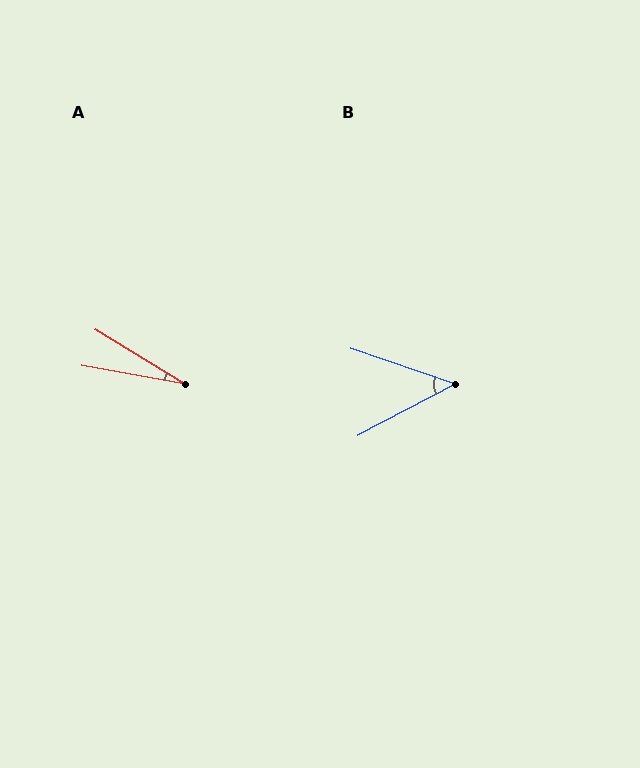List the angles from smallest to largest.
A (21°), B (47°).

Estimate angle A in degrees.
Approximately 21 degrees.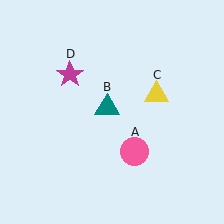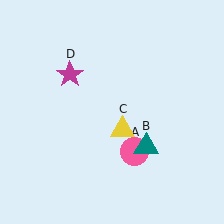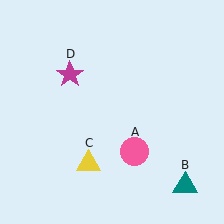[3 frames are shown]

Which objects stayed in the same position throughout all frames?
Pink circle (object A) and magenta star (object D) remained stationary.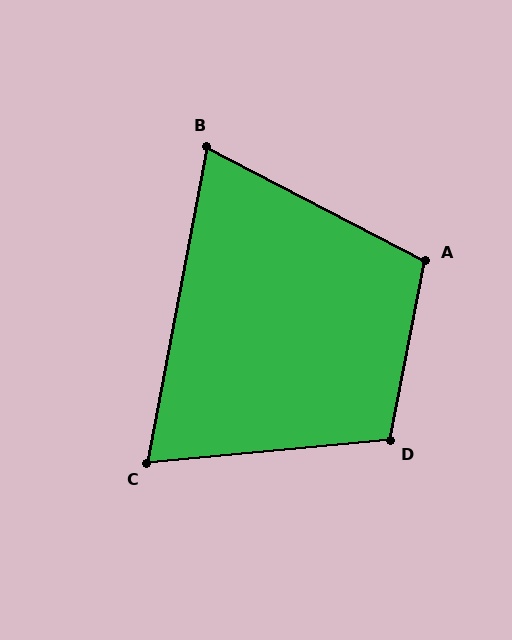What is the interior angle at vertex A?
Approximately 106 degrees (obtuse).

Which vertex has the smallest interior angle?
B, at approximately 73 degrees.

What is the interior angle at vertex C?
Approximately 74 degrees (acute).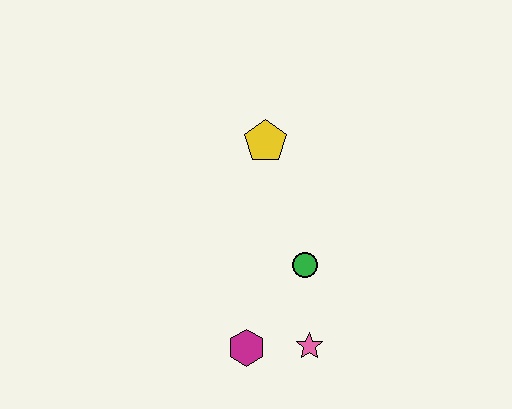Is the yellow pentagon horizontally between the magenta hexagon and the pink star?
Yes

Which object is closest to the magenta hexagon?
The pink star is closest to the magenta hexagon.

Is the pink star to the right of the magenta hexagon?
Yes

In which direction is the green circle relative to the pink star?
The green circle is above the pink star.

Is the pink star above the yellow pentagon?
No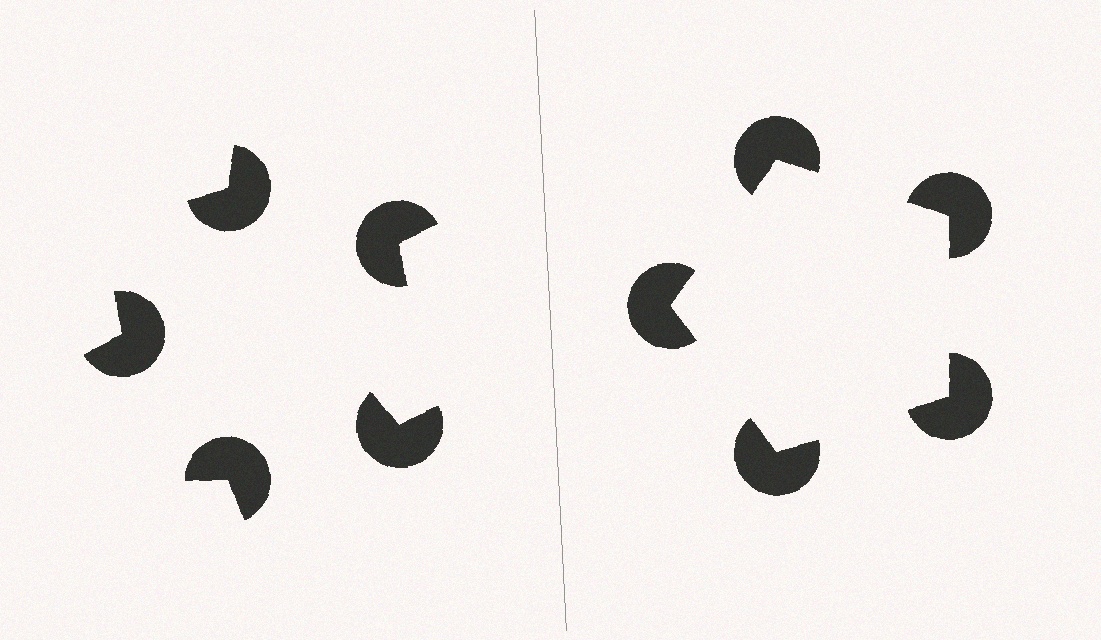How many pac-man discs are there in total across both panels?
10 — 5 on each side.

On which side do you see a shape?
An illusory pentagon appears on the right side. On the left side the wedge cuts are rotated, so no coherent shape forms.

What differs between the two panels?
The pac-man discs are positioned identically on both sides; only the wedge orientations differ. On the right they align to a pentagon; on the left they are misaligned.